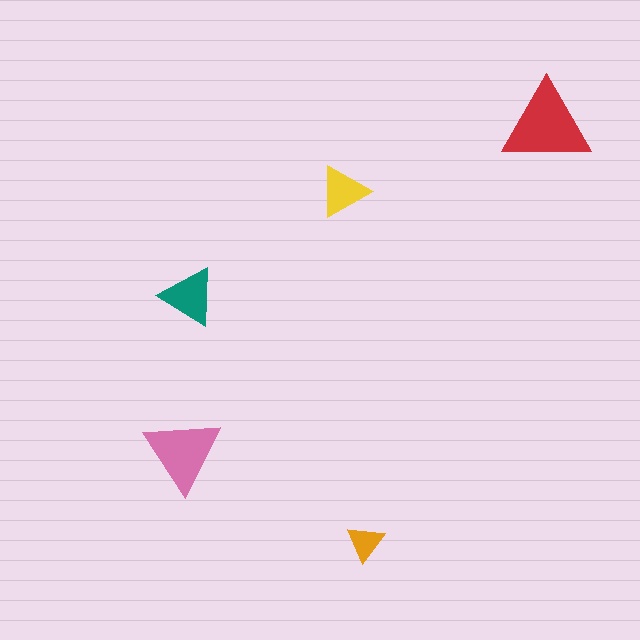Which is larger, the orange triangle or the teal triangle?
The teal one.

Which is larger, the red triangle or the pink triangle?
The red one.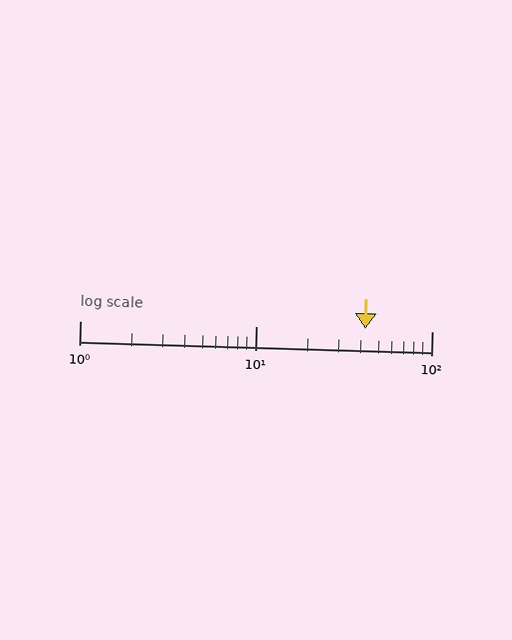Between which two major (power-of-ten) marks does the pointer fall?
The pointer is between 10 and 100.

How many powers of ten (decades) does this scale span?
The scale spans 2 decades, from 1 to 100.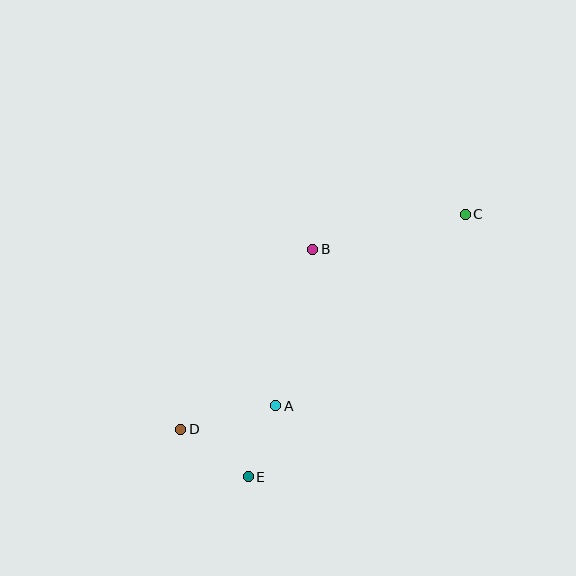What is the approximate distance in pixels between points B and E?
The distance between B and E is approximately 236 pixels.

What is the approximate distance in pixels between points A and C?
The distance between A and C is approximately 269 pixels.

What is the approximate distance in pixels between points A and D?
The distance between A and D is approximately 98 pixels.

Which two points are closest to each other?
Points A and E are closest to each other.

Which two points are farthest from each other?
Points C and D are farthest from each other.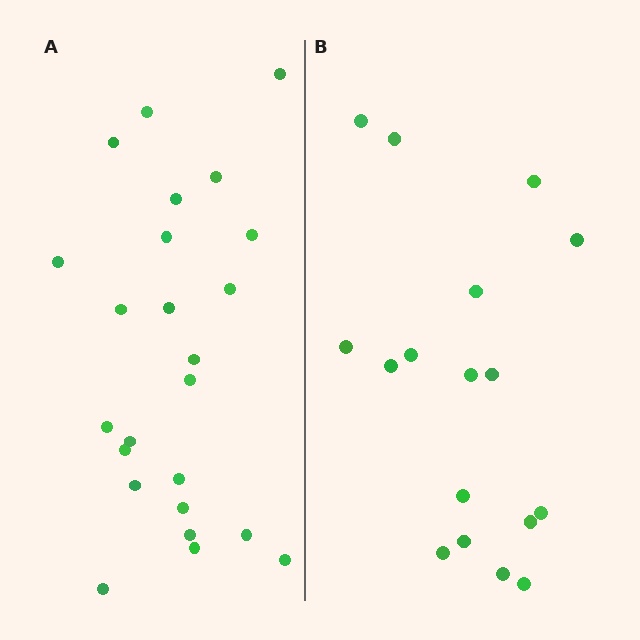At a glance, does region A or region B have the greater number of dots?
Region A (the left region) has more dots.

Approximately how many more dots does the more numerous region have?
Region A has roughly 8 or so more dots than region B.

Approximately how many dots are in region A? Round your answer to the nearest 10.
About 20 dots. (The exact count is 24, which rounds to 20.)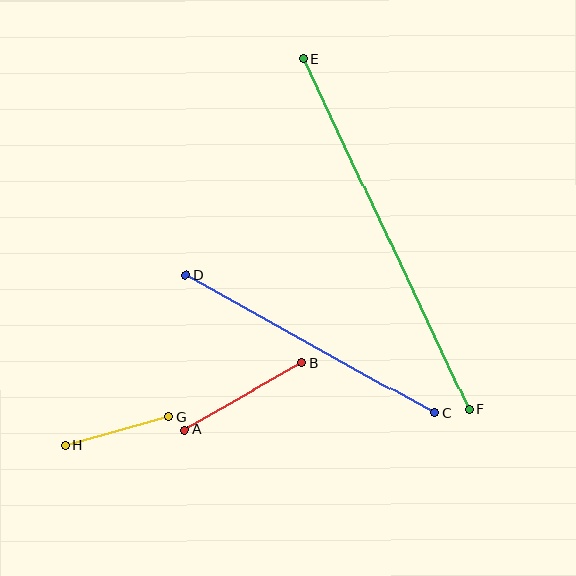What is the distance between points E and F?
The distance is approximately 388 pixels.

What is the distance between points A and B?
The distance is approximately 136 pixels.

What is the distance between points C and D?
The distance is approximately 284 pixels.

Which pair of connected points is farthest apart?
Points E and F are farthest apart.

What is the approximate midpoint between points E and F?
The midpoint is at approximately (386, 234) pixels.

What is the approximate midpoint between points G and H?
The midpoint is at approximately (117, 431) pixels.